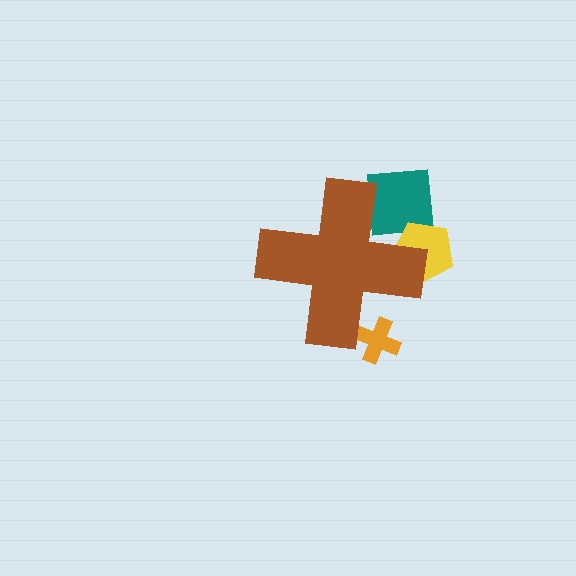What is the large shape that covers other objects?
A brown cross.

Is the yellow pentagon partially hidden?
Yes, the yellow pentagon is partially hidden behind the brown cross.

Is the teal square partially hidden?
Yes, the teal square is partially hidden behind the brown cross.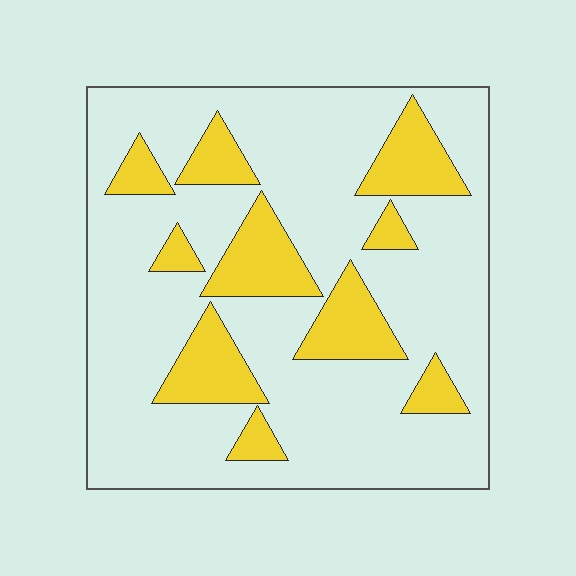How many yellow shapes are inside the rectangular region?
10.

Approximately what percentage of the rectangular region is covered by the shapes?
Approximately 25%.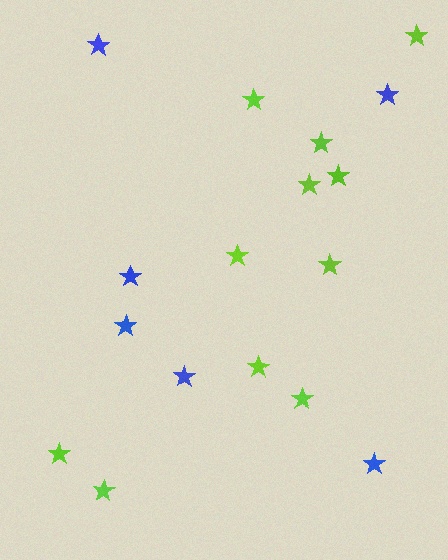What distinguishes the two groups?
There are 2 groups: one group of blue stars (6) and one group of lime stars (11).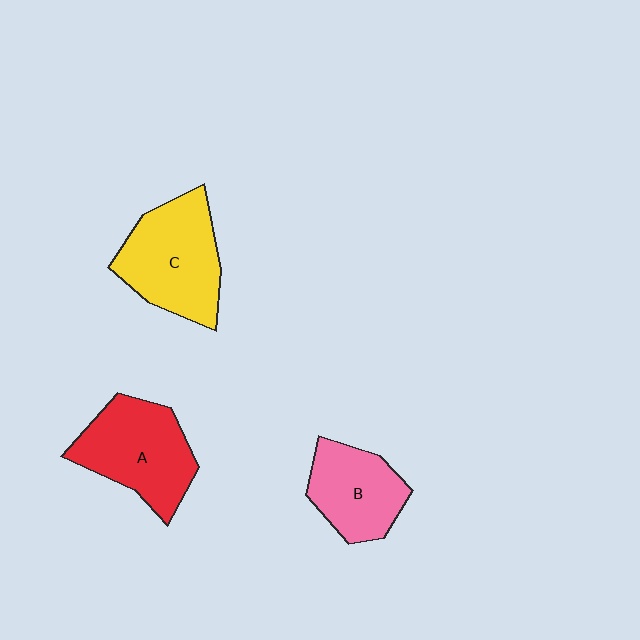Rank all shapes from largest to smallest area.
From largest to smallest: C (yellow), A (red), B (pink).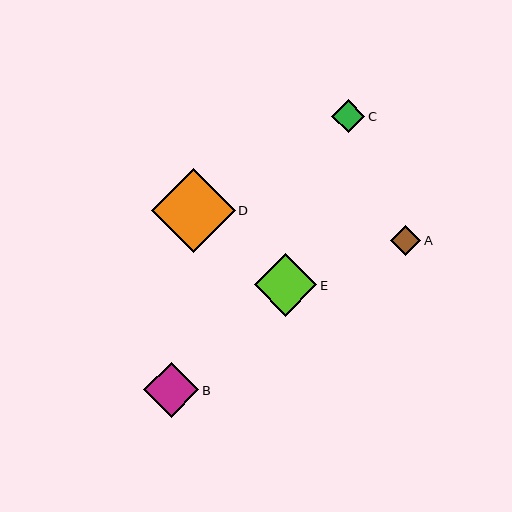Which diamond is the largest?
Diamond D is the largest with a size of approximately 84 pixels.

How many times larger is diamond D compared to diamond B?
Diamond D is approximately 1.5 times the size of diamond B.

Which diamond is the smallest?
Diamond A is the smallest with a size of approximately 30 pixels.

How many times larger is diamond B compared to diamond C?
Diamond B is approximately 1.7 times the size of diamond C.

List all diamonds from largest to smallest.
From largest to smallest: D, E, B, C, A.